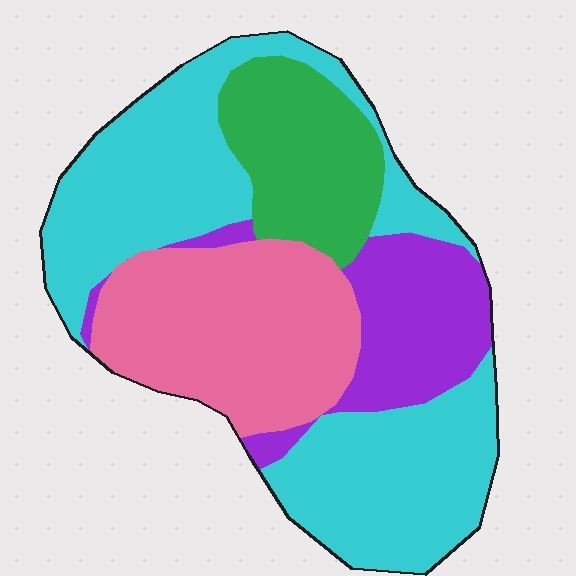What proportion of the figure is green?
Green takes up less than a sixth of the figure.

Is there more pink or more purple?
Pink.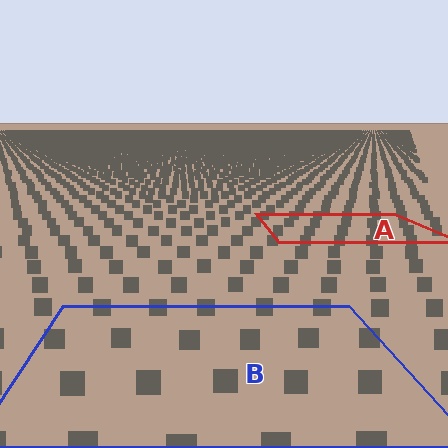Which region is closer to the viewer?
Region B is closer. The texture elements there are larger and more spread out.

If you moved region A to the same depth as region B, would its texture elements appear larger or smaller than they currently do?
They would appear larger. At a closer depth, the same texture elements are projected at a bigger on-screen size.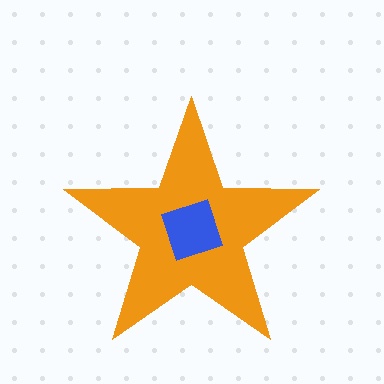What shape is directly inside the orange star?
The blue diamond.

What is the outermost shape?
The orange star.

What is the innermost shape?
The blue diamond.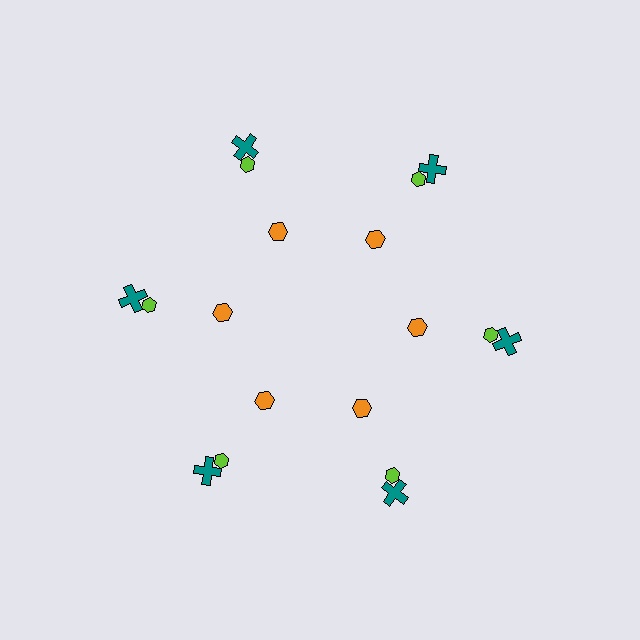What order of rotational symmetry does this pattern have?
This pattern has 6-fold rotational symmetry.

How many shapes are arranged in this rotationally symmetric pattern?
There are 18 shapes, arranged in 6 groups of 3.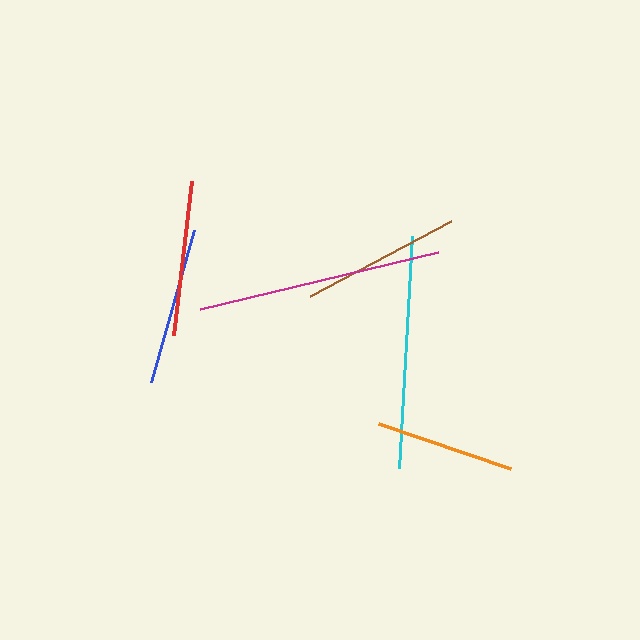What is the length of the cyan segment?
The cyan segment is approximately 232 pixels long.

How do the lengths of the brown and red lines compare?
The brown and red lines are approximately the same length.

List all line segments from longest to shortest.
From longest to shortest: magenta, cyan, brown, blue, red, orange.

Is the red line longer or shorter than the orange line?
The red line is longer than the orange line.